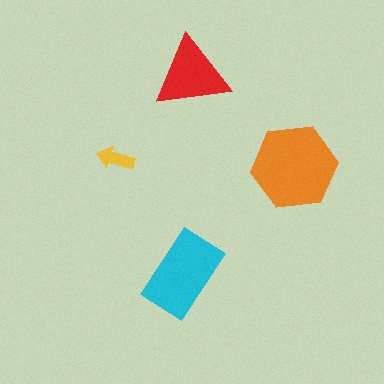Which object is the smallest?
The yellow arrow.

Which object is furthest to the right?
The orange hexagon is rightmost.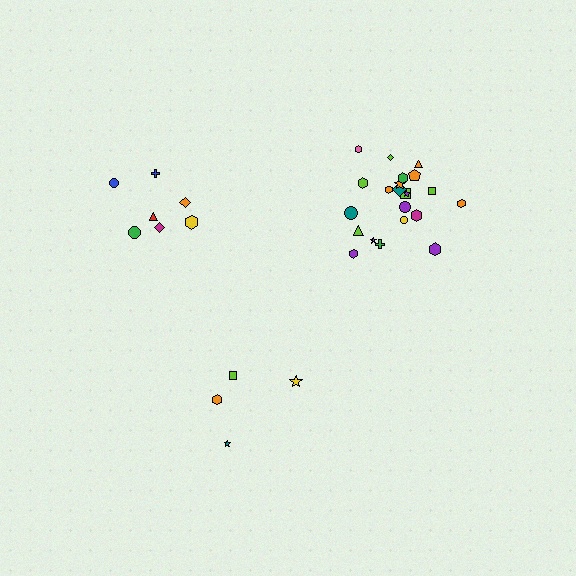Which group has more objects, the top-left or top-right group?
The top-right group.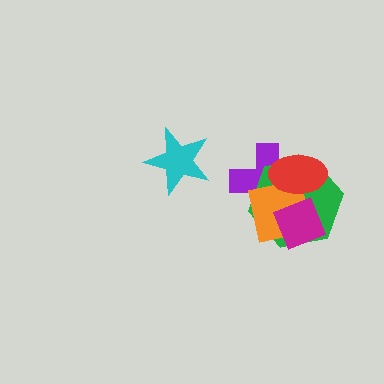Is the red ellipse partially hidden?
No, no other shape covers it.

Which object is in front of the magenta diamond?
The red ellipse is in front of the magenta diamond.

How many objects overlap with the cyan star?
0 objects overlap with the cyan star.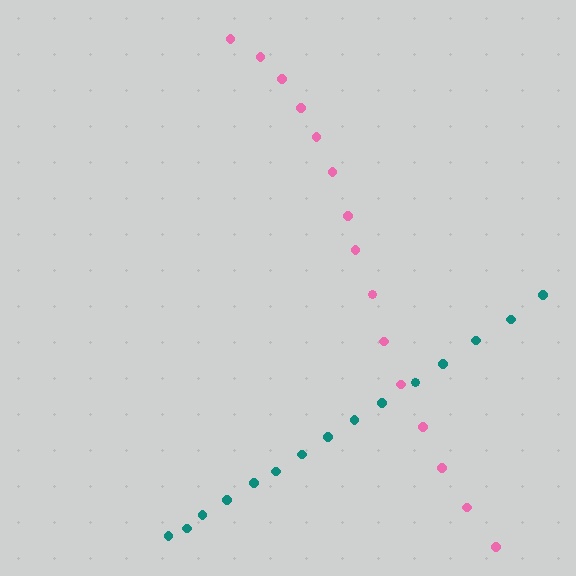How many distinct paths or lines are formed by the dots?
There are 2 distinct paths.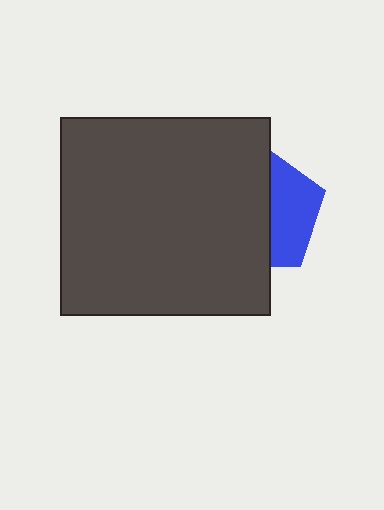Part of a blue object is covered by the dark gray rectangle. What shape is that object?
It is a pentagon.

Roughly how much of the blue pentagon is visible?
A small part of it is visible (roughly 38%).